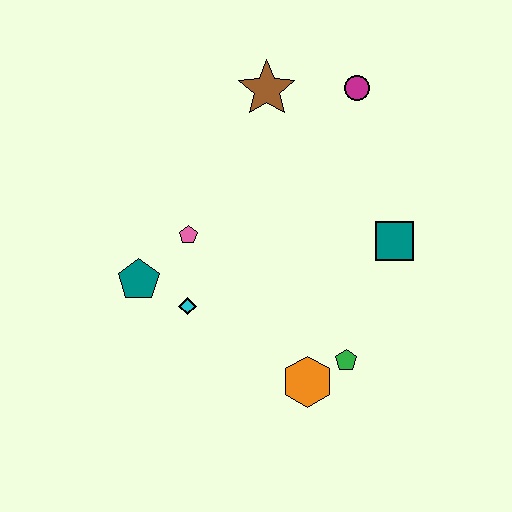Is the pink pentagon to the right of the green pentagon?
No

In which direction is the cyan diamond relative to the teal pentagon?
The cyan diamond is to the right of the teal pentagon.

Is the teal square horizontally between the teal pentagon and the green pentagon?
No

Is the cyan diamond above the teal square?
No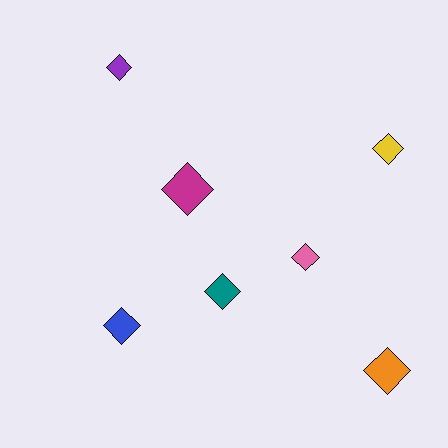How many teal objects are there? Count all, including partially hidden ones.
There is 1 teal object.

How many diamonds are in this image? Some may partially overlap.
There are 7 diamonds.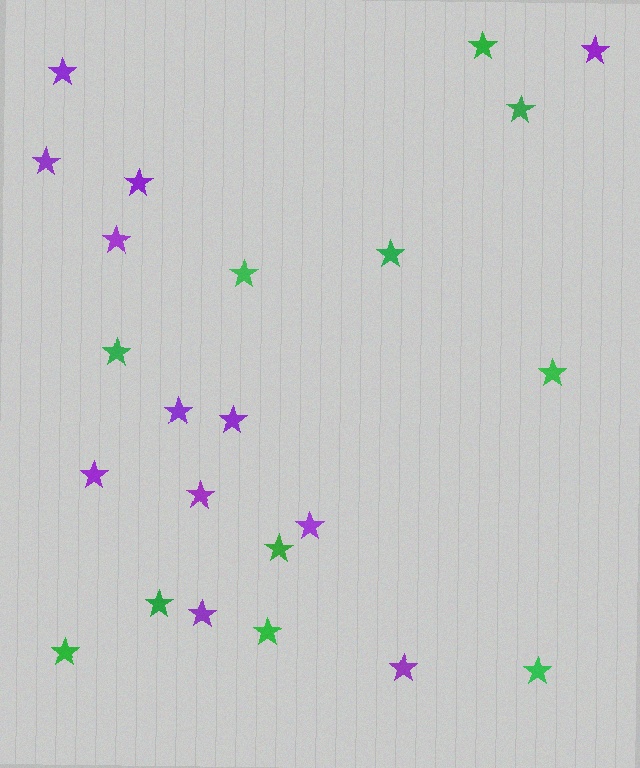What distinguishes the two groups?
There are 2 groups: one group of purple stars (12) and one group of green stars (11).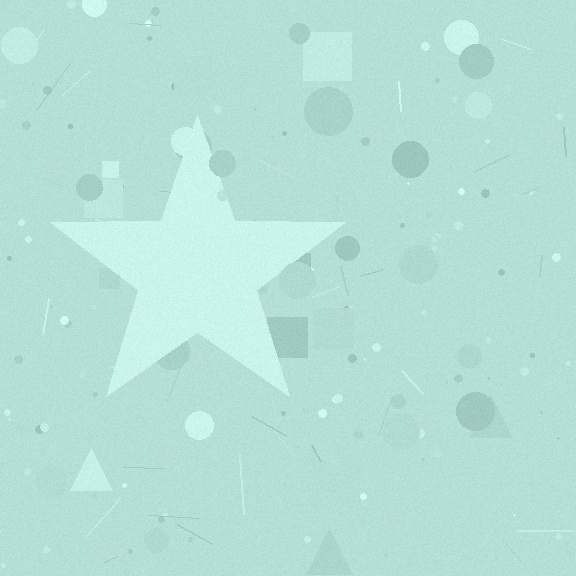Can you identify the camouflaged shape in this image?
The camouflaged shape is a star.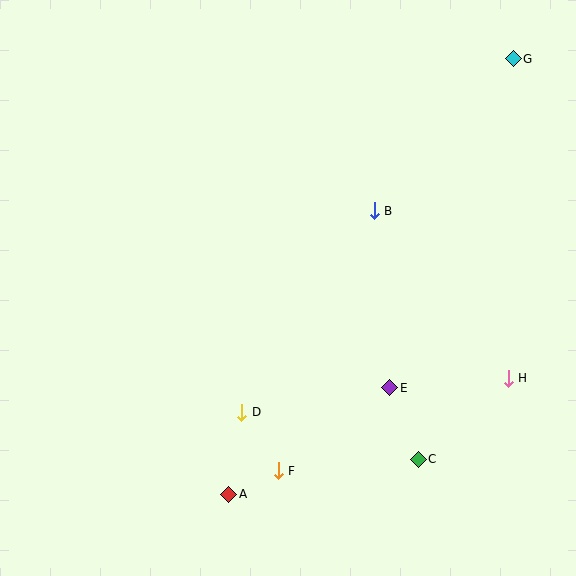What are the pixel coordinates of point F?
Point F is at (278, 471).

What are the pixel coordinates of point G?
Point G is at (513, 59).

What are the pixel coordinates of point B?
Point B is at (374, 211).